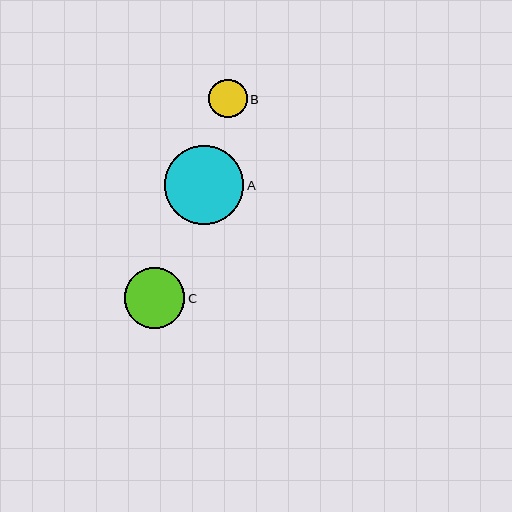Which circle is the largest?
Circle A is the largest with a size of approximately 79 pixels.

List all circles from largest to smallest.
From largest to smallest: A, C, B.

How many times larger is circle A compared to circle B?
Circle A is approximately 2.1 times the size of circle B.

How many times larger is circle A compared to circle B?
Circle A is approximately 2.1 times the size of circle B.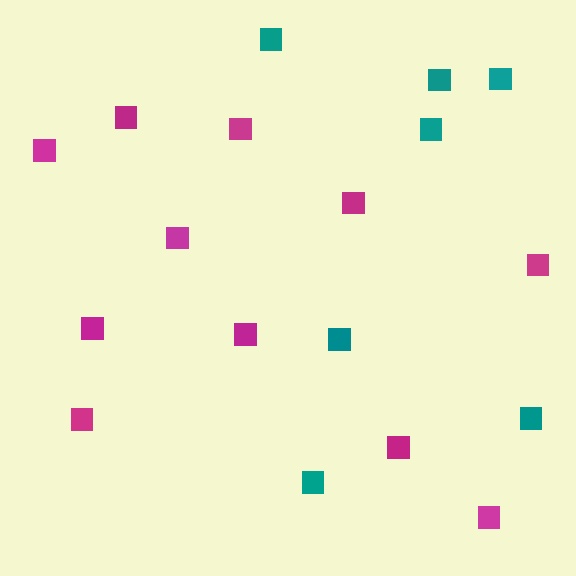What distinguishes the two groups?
There are 2 groups: one group of magenta squares (11) and one group of teal squares (7).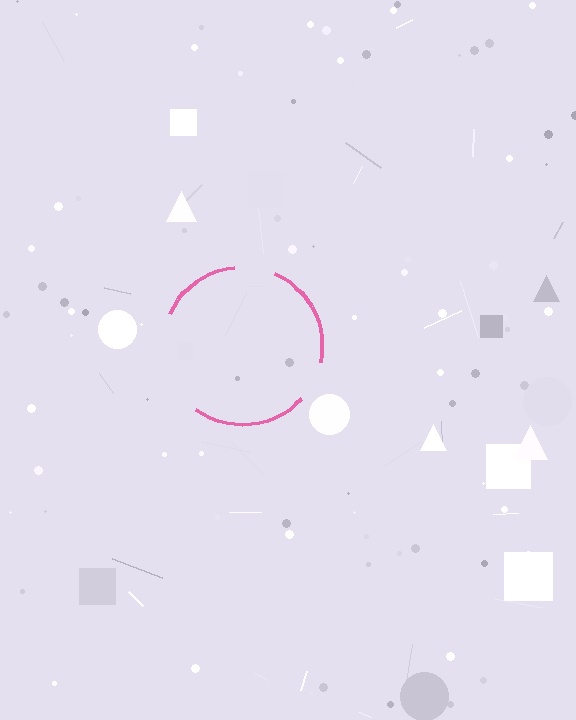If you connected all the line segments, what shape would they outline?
They would outline a circle.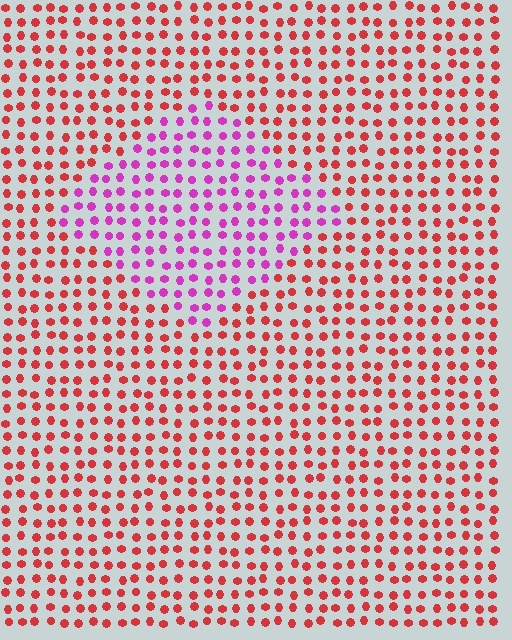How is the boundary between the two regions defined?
The boundary is defined purely by a slight shift in hue (about 49 degrees). Spacing, size, and orientation are identical on both sides.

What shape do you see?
I see a diamond.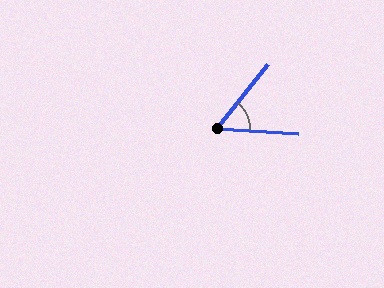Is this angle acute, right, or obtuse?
It is acute.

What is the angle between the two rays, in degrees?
Approximately 55 degrees.